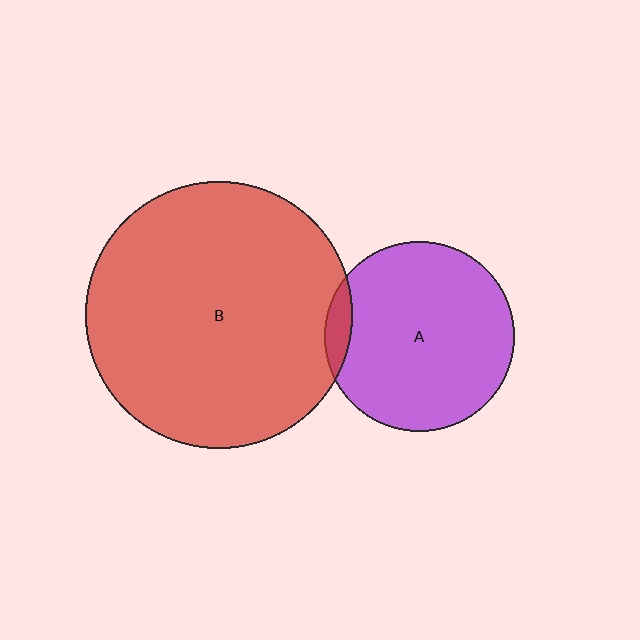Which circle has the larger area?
Circle B (red).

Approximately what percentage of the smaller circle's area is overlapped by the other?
Approximately 5%.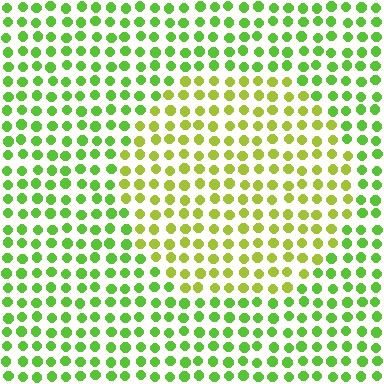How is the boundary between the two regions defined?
The boundary is defined purely by a slight shift in hue (about 31 degrees). Spacing, size, and orientation are identical on both sides.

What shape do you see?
I see a circle.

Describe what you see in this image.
The image is filled with small lime elements in a uniform arrangement. A circle-shaped region is visible where the elements are tinted to a slightly different hue, forming a subtle color boundary.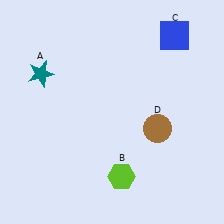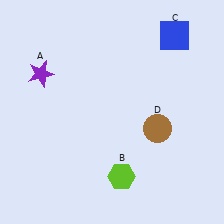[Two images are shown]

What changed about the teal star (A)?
In Image 1, A is teal. In Image 2, it changed to purple.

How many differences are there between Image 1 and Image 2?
There is 1 difference between the two images.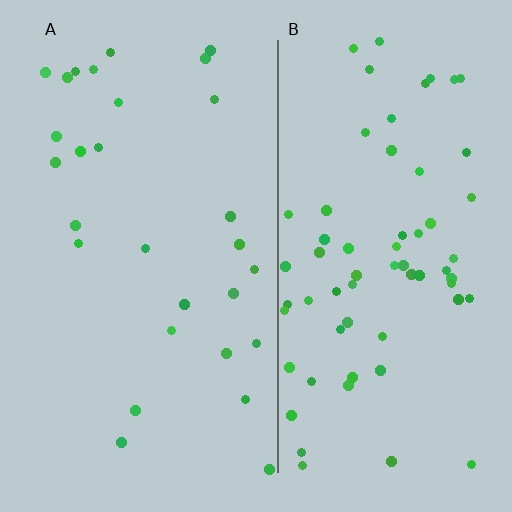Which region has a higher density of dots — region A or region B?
B (the right).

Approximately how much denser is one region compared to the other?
Approximately 2.3× — region B over region A.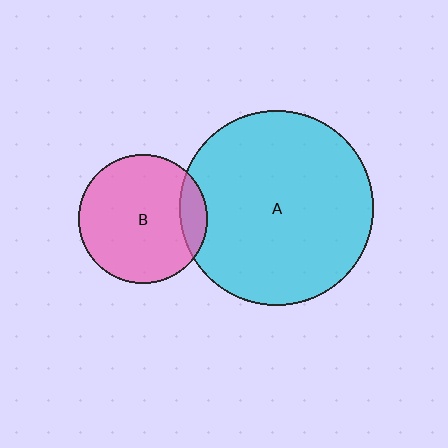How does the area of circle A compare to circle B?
Approximately 2.3 times.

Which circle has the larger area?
Circle A (cyan).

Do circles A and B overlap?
Yes.